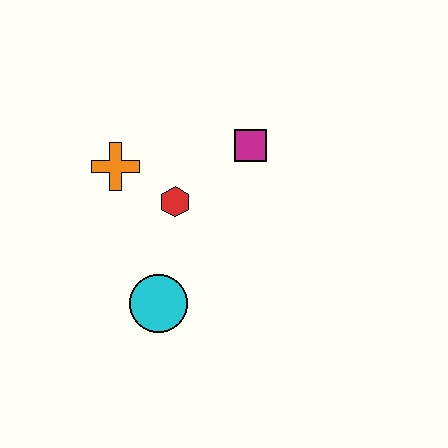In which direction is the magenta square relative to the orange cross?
The magenta square is to the right of the orange cross.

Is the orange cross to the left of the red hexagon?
Yes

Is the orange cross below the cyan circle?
No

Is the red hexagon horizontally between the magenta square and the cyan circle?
Yes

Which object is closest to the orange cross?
The red hexagon is closest to the orange cross.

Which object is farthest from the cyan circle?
The magenta square is farthest from the cyan circle.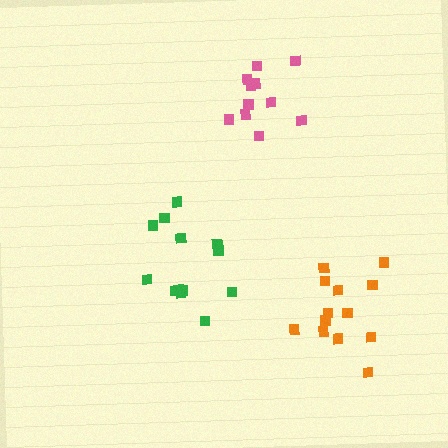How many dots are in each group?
Group 1: 11 dots, Group 2: 13 dots, Group 3: 13 dots (37 total).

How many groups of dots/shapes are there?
There are 3 groups.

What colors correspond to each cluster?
The clusters are colored: pink, orange, green.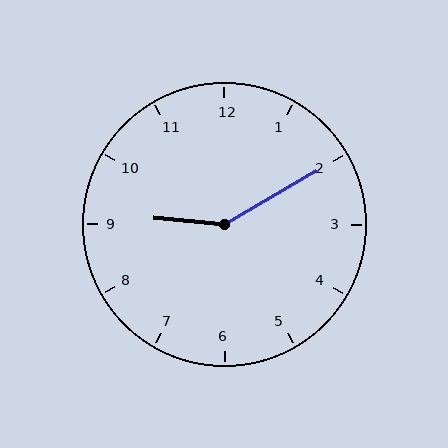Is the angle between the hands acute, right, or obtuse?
It is obtuse.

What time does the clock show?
9:10.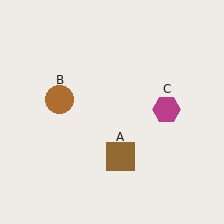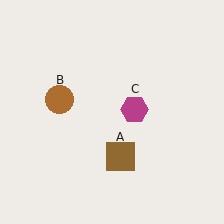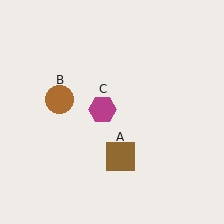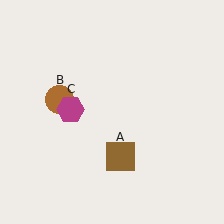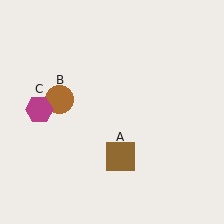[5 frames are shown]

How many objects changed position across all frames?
1 object changed position: magenta hexagon (object C).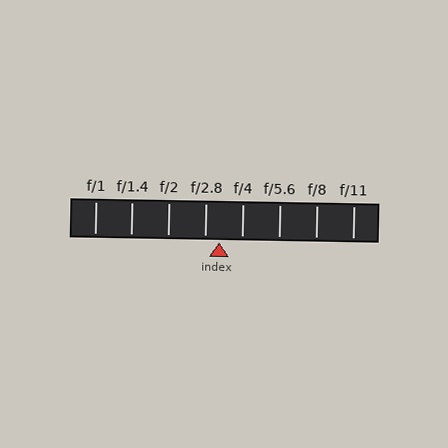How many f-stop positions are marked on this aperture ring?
There are 8 f-stop positions marked.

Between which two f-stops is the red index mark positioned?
The index mark is between f/2.8 and f/4.